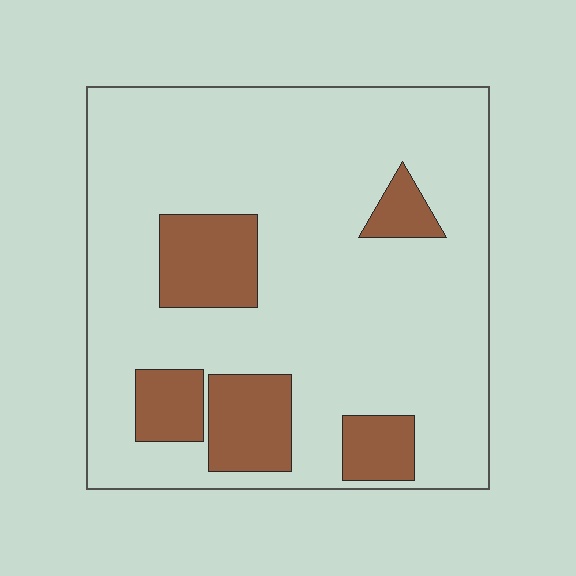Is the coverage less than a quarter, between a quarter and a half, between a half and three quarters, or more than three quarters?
Less than a quarter.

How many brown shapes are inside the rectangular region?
5.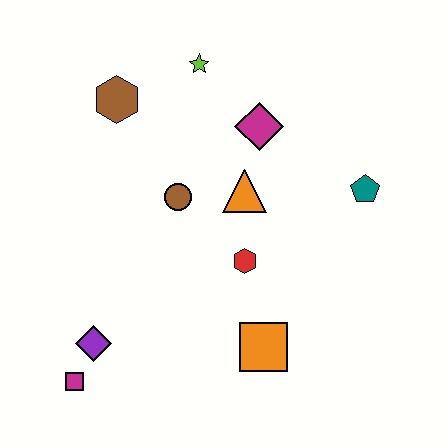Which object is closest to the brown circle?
The orange triangle is closest to the brown circle.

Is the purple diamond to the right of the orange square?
No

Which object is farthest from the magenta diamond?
The magenta square is farthest from the magenta diamond.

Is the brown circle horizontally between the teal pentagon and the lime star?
No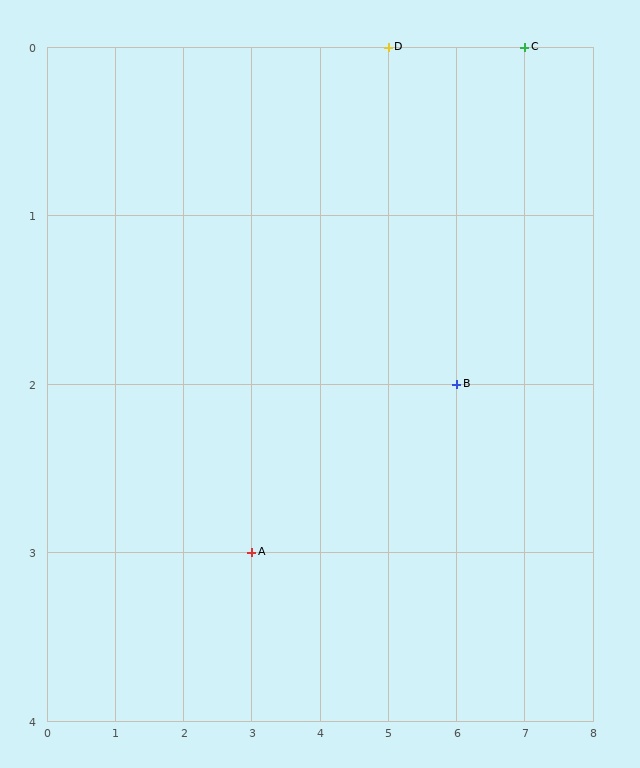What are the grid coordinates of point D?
Point D is at grid coordinates (5, 0).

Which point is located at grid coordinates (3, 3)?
Point A is at (3, 3).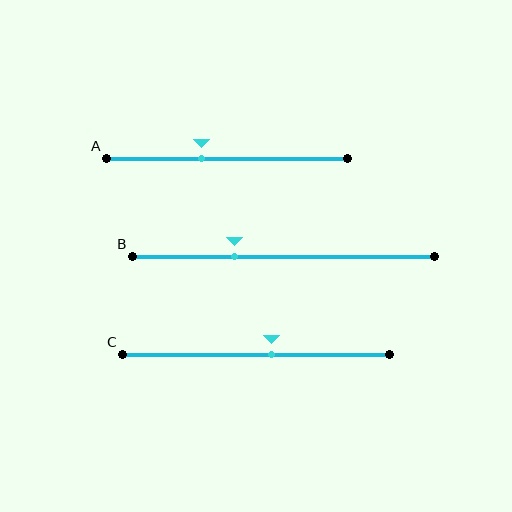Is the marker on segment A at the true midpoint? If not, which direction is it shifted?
No, the marker on segment A is shifted to the left by about 10% of the segment length.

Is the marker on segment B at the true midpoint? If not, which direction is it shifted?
No, the marker on segment B is shifted to the left by about 16% of the segment length.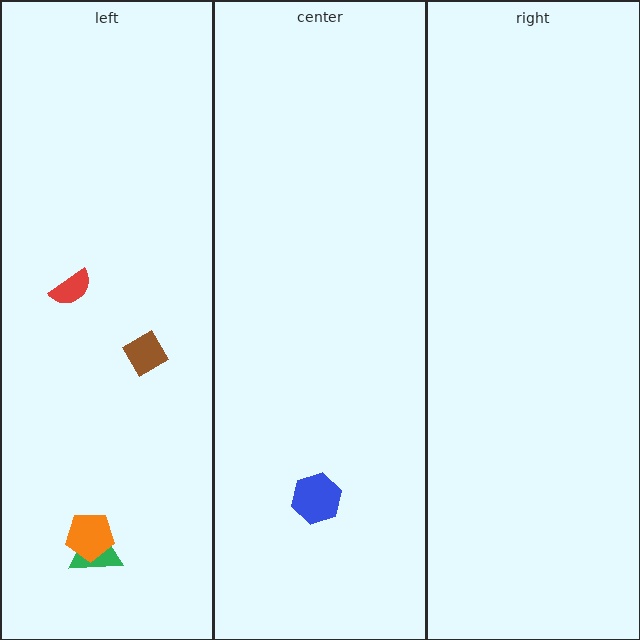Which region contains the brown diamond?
The left region.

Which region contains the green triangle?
The left region.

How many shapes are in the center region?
1.